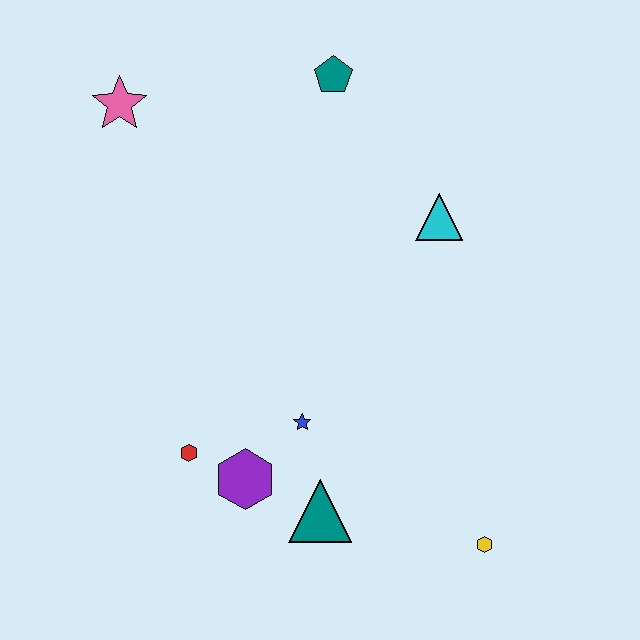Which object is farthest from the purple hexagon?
The teal pentagon is farthest from the purple hexagon.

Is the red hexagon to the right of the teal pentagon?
No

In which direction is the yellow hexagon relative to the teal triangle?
The yellow hexagon is to the right of the teal triangle.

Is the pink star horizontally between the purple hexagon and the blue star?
No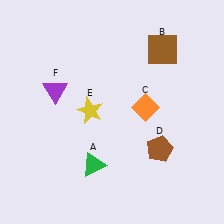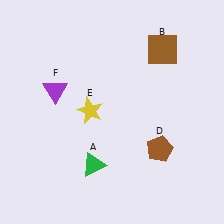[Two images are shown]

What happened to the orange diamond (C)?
The orange diamond (C) was removed in Image 2. It was in the top-right area of Image 1.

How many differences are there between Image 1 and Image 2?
There is 1 difference between the two images.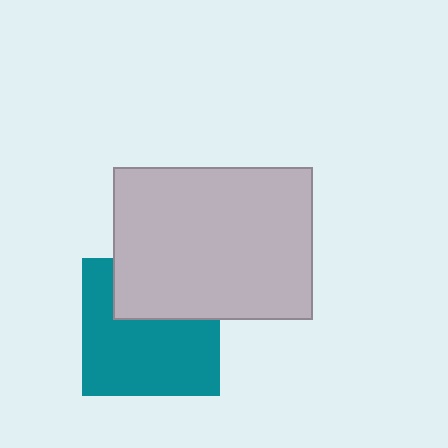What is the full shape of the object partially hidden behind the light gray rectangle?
The partially hidden object is a teal square.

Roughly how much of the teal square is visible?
Most of it is visible (roughly 65%).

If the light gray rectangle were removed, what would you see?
You would see the complete teal square.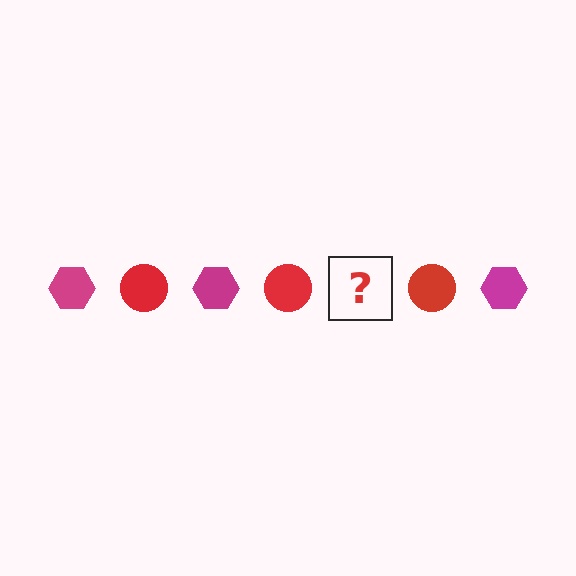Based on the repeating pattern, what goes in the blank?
The blank should be a magenta hexagon.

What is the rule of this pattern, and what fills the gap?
The rule is that the pattern alternates between magenta hexagon and red circle. The gap should be filled with a magenta hexagon.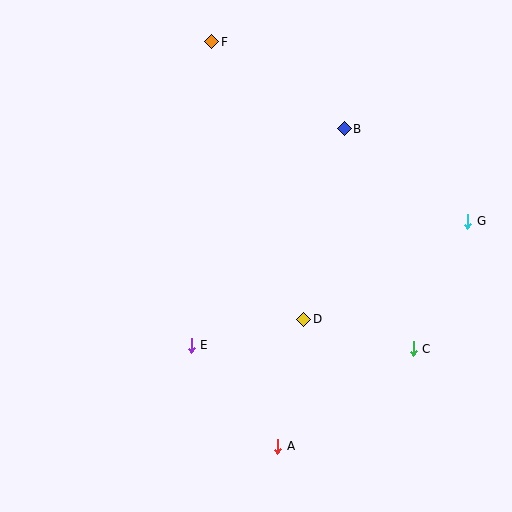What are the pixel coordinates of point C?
Point C is at (413, 349).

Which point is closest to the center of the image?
Point D at (304, 319) is closest to the center.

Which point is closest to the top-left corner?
Point F is closest to the top-left corner.